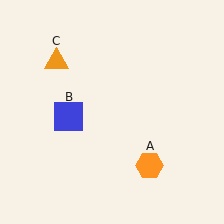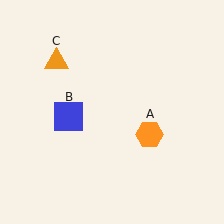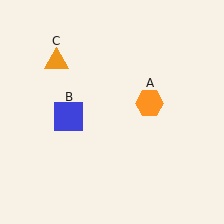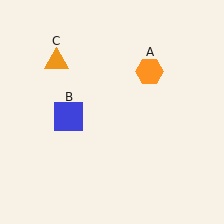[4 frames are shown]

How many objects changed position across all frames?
1 object changed position: orange hexagon (object A).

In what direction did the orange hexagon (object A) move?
The orange hexagon (object A) moved up.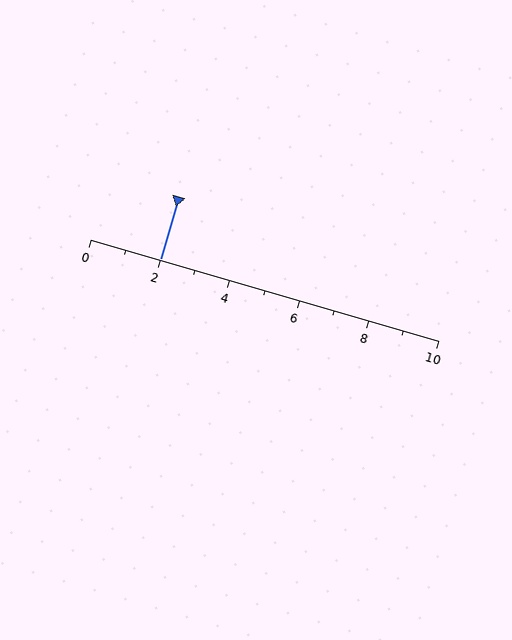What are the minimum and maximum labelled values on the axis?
The axis runs from 0 to 10.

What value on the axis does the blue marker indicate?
The marker indicates approximately 2.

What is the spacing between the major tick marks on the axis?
The major ticks are spaced 2 apart.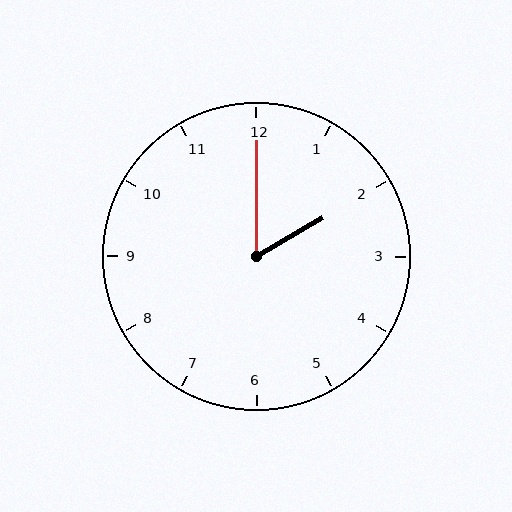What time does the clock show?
2:00.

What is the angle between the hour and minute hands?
Approximately 60 degrees.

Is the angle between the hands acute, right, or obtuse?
It is acute.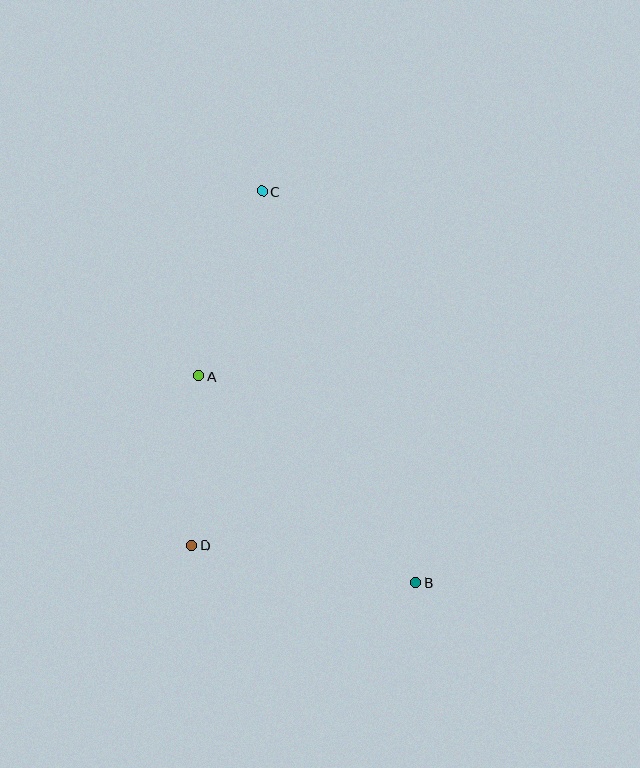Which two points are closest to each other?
Points A and D are closest to each other.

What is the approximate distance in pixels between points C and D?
The distance between C and D is approximately 361 pixels.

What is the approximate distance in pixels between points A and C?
The distance between A and C is approximately 195 pixels.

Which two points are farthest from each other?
Points B and C are farthest from each other.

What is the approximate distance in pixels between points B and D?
The distance between B and D is approximately 226 pixels.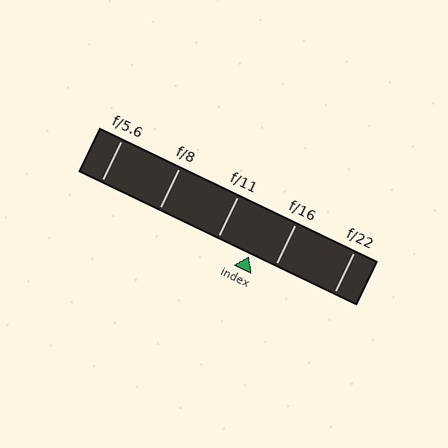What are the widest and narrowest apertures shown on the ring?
The widest aperture shown is f/5.6 and the narrowest is f/22.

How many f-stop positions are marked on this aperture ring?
There are 5 f-stop positions marked.